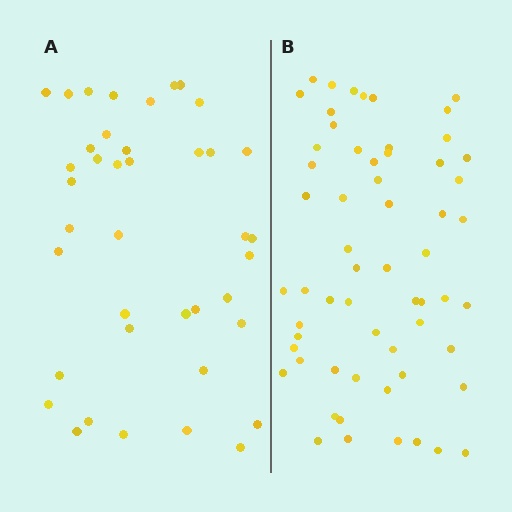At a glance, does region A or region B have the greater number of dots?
Region B (the right region) has more dots.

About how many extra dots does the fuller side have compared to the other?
Region B has approximately 20 more dots than region A.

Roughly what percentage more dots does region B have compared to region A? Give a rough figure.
About 50% more.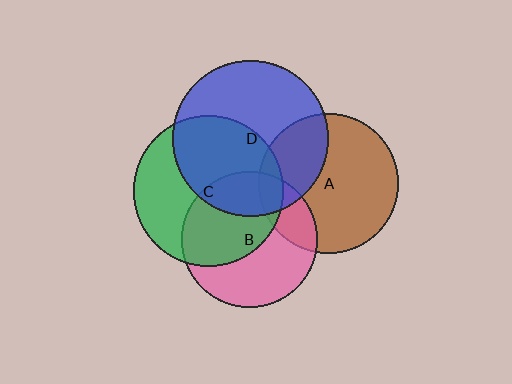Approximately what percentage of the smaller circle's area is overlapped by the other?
Approximately 20%.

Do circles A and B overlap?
Yes.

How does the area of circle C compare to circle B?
Approximately 1.2 times.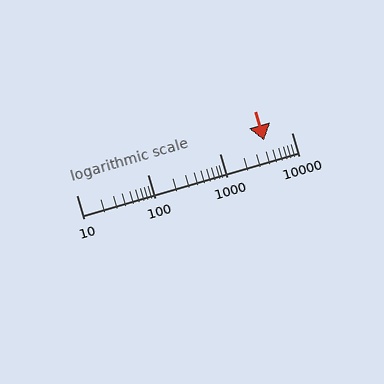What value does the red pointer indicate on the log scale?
The pointer indicates approximately 4200.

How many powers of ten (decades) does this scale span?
The scale spans 3 decades, from 10 to 10000.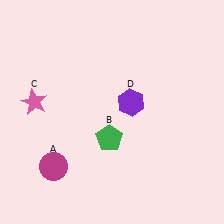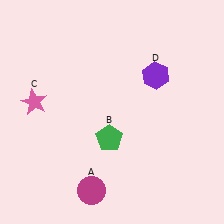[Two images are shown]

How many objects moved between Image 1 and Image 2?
2 objects moved between the two images.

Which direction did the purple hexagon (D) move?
The purple hexagon (D) moved up.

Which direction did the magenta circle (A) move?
The magenta circle (A) moved right.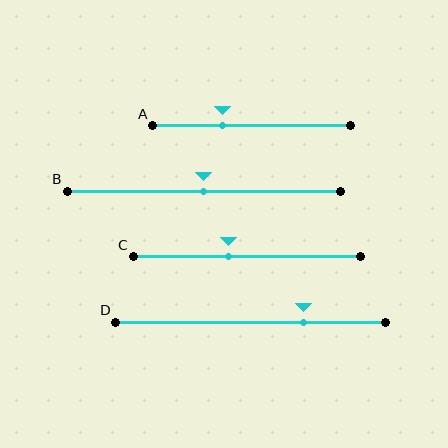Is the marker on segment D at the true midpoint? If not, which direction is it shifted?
No, the marker on segment D is shifted to the right by about 19% of the segment length.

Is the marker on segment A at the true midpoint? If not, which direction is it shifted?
No, the marker on segment A is shifted to the left by about 15% of the segment length.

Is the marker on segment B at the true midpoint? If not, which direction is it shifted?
Yes, the marker on segment B is at the true midpoint.